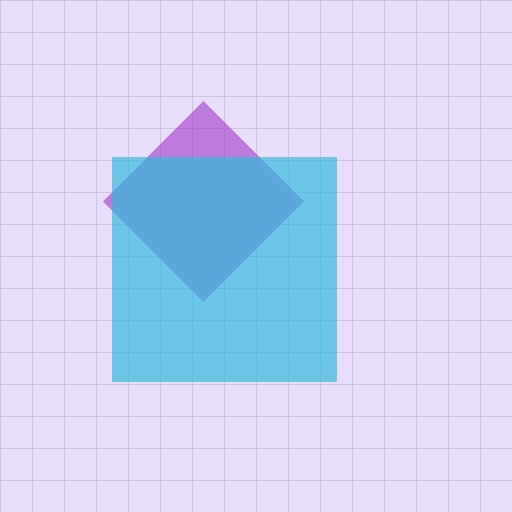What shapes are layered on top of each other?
The layered shapes are: a purple diamond, a cyan square.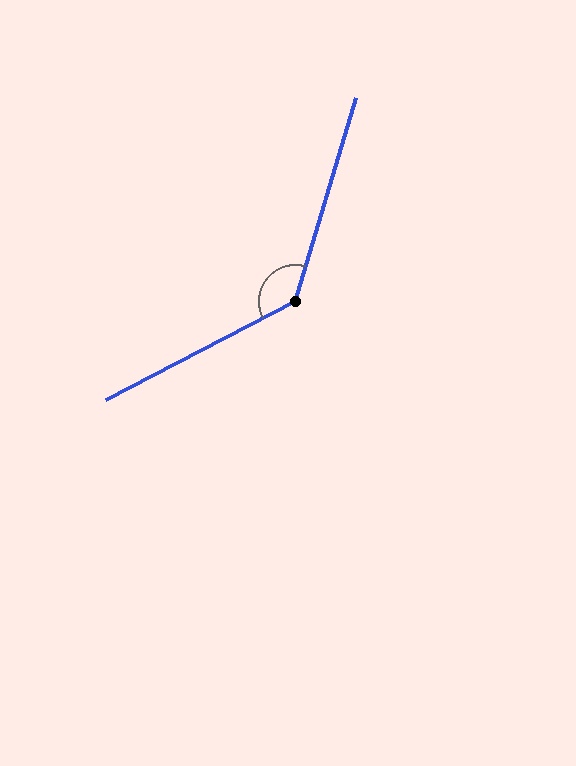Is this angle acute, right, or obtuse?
It is obtuse.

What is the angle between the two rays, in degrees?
Approximately 134 degrees.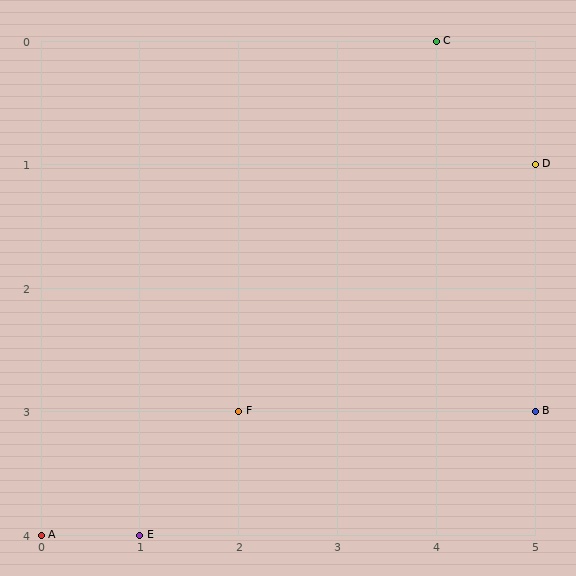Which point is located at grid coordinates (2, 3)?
Point F is at (2, 3).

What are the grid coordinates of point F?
Point F is at grid coordinates (2, 3).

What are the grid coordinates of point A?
Point A is at grid coordinates (0, 4).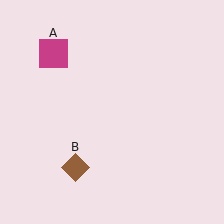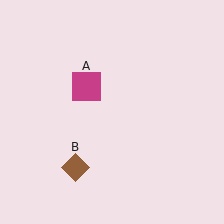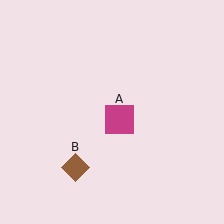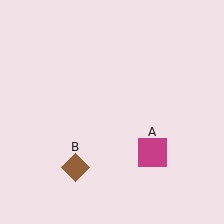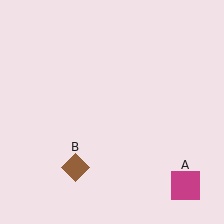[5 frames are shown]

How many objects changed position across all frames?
1 object changed position: magenta square (object A).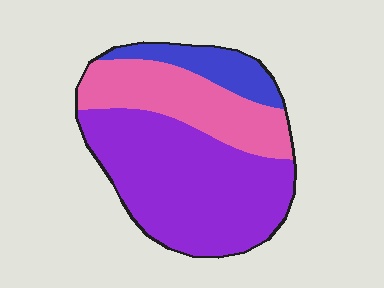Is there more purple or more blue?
Purple.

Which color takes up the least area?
Blue, at roughly 15%.